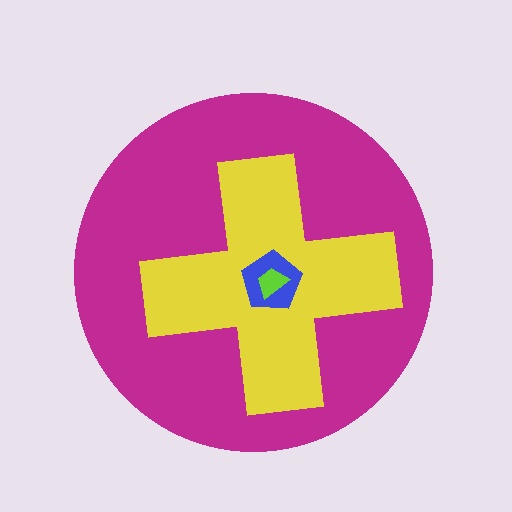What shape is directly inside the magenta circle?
The yellow cross.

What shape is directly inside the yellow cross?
The blue pentagon.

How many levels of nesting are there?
4.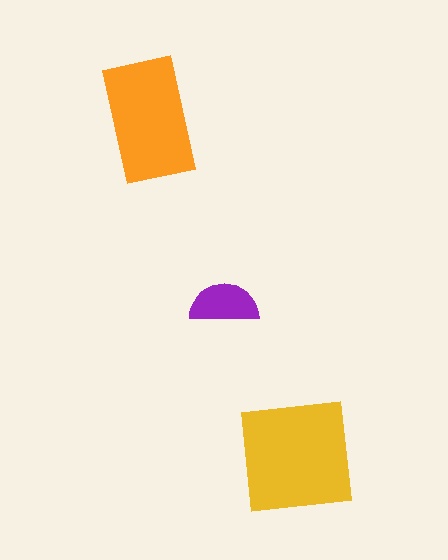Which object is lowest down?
The yellow square is bottommost.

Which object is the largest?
The yellow square.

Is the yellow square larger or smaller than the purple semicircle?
Larger.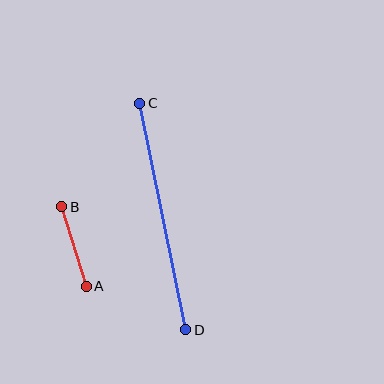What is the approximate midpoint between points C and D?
The midpoint is at approximately (163, 216) pixels.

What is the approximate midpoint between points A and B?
The midpoint is at approximately (74, 247) pixels.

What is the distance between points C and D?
The distance is approximately 231 pixels.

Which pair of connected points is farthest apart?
Points C and D are farthest apart.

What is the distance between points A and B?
The distance is approximately 83 pixels.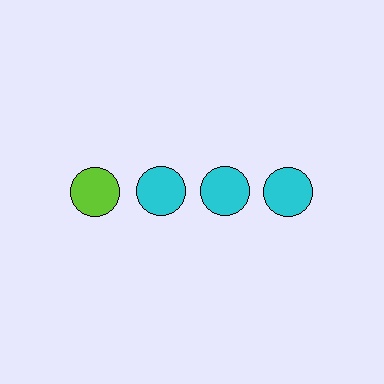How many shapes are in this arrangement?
There are 4 shapes arranged in a grid pattern.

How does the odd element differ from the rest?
It has a different color: lime instead of cyan.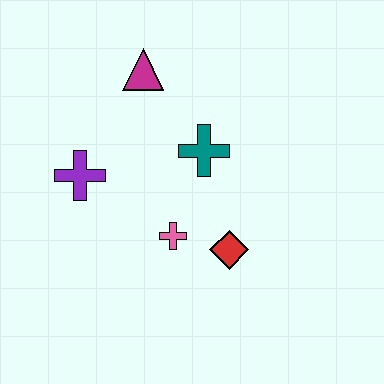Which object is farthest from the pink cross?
The magenta triangle is farthest from the pink cross.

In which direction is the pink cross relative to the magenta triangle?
The pink cross is below the magenta triangle.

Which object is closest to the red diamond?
The pink cross is closest to the red diamond.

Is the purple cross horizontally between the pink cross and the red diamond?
No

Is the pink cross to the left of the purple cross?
No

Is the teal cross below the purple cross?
No